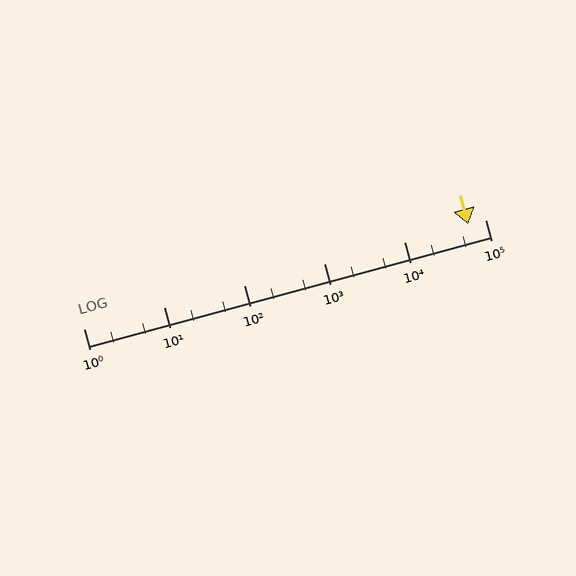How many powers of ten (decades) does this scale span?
The scale spans 5 decades, from 1 to 100000.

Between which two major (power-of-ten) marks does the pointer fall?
The pointer is between 10000 and 100000.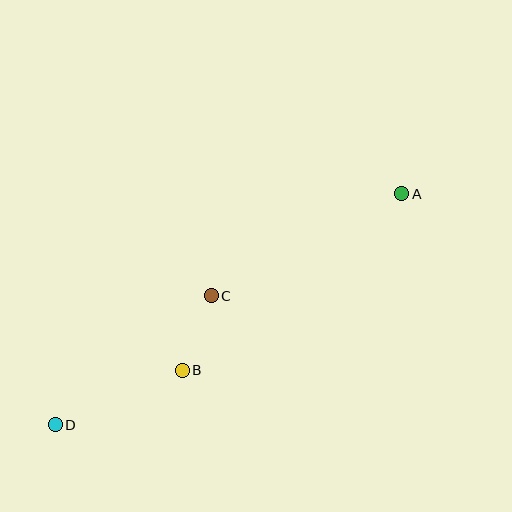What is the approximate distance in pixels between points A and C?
The distance between A and C is approximately 216 pixels.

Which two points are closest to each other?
Points B and C are closest to each other.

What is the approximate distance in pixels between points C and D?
The distance between C and D is approximately 202 pixels.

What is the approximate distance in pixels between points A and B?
The distance between A and B is approximately 282 pixels.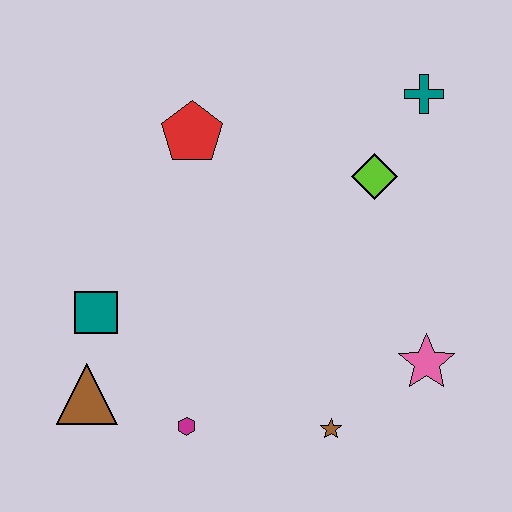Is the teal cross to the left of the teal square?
No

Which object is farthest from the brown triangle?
The teal cross is farthest from the brown triangle.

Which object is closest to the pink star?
The brown star is closest to the pink star.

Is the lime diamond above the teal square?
Yes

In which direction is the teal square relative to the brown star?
The teal square is to the left of the brown star.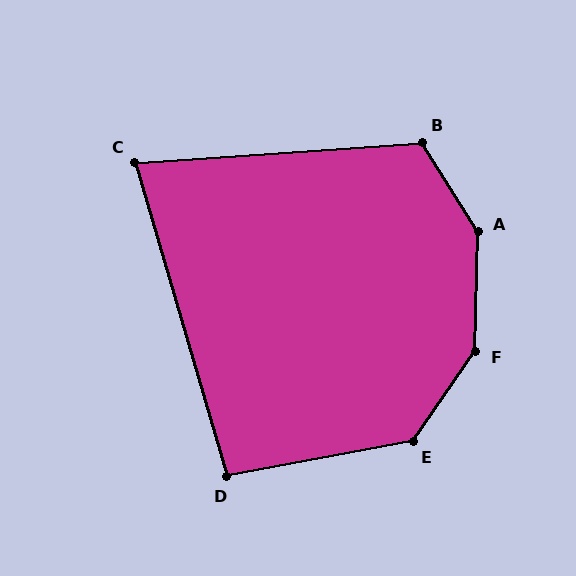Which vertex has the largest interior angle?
A, at approximately 147 degrees.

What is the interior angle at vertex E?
Approximately 135 degrees (obtuse).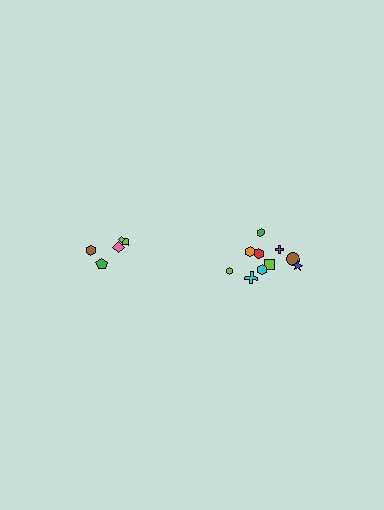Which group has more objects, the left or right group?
The right group.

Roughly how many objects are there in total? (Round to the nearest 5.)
Roughly 15 objects in total.